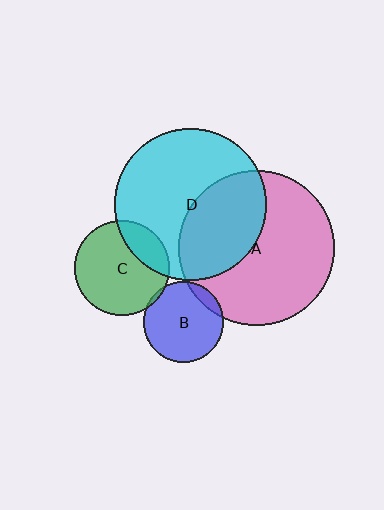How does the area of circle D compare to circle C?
Approximately 2.5 times.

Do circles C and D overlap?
Yes.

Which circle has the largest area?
Circle A (pink).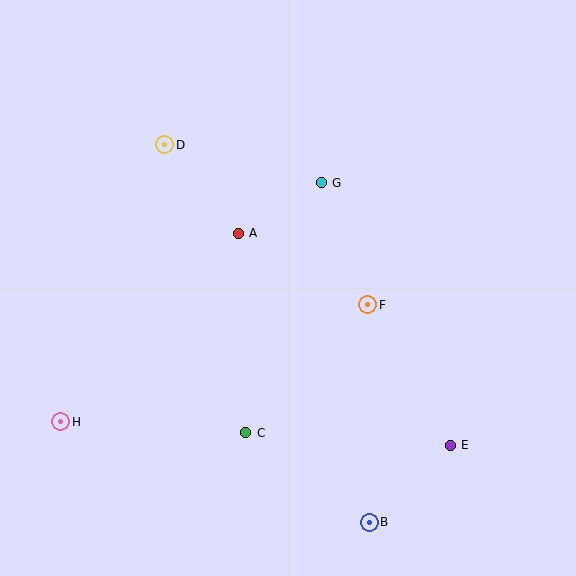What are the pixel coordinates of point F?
Point F is at (368, 305).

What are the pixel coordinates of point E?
Point E is at (450, 445).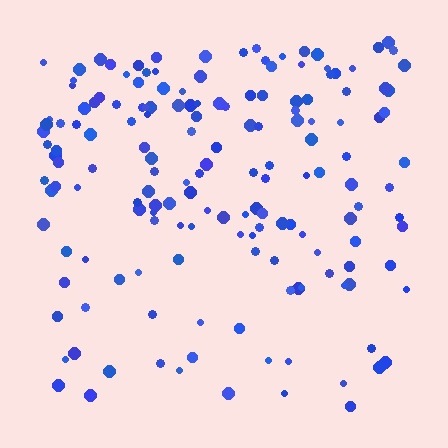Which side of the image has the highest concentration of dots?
The top.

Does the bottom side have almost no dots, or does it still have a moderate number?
Still a moderate number, just noticeably fewer than the top.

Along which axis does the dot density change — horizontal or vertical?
Vertical.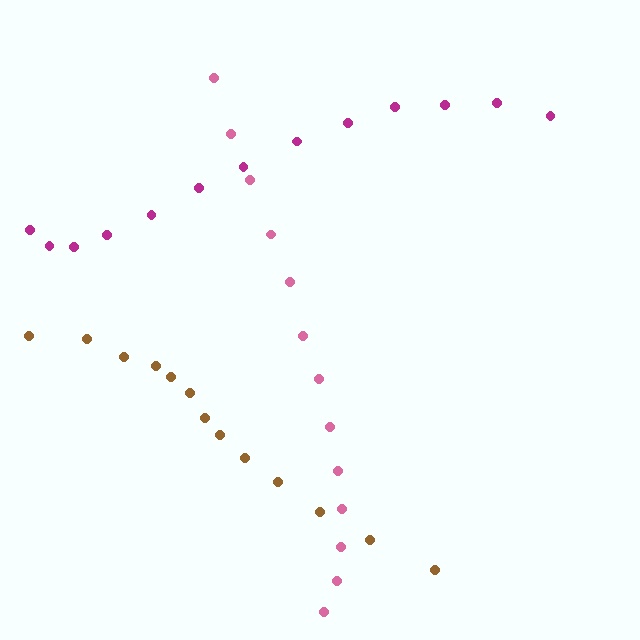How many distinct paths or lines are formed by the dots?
There are 3 distinct paths.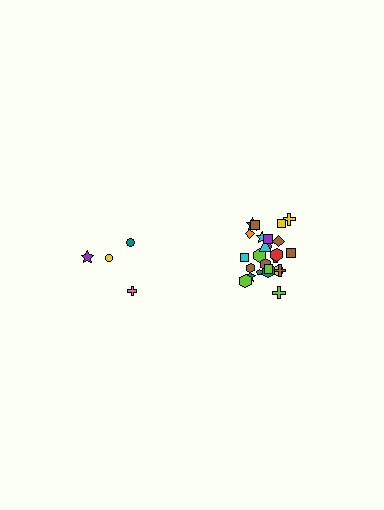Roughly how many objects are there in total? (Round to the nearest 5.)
Roughly 30 objects in total.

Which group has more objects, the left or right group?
The right group.